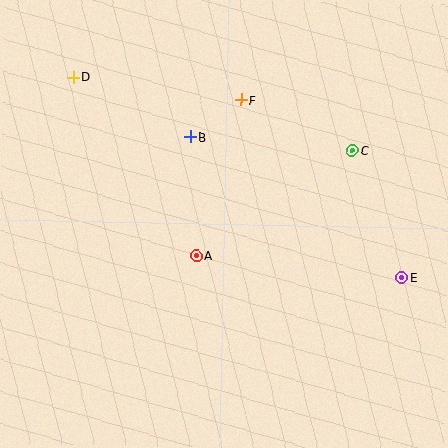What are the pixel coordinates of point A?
Point A is at (197, 256).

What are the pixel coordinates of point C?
Point C is at (352, 150).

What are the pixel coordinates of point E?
Point E is at (402, 277).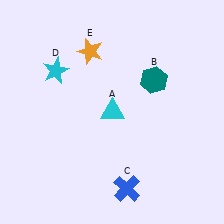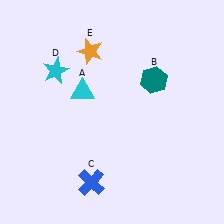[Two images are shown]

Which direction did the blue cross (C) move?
The blue cross (C) moved left.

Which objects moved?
The objects that moved are: the cyan triangle (A), the blue cross (C).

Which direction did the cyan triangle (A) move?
The cyan triangle (A) moved left.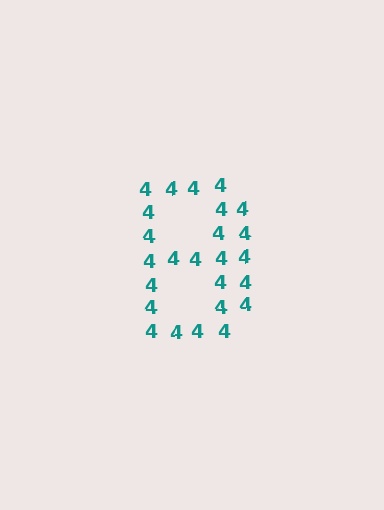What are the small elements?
The small elements are digit 4's.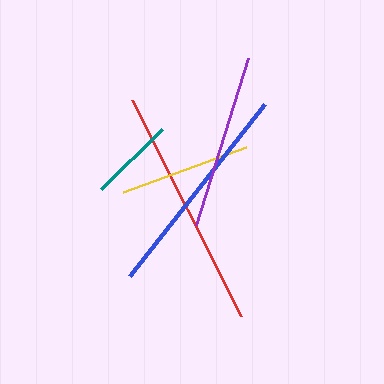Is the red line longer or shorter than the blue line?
The red line is longer than the blue line.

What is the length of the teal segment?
The teal segment is approximately 85 pixels long.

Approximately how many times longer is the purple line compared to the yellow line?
The purple line is approximately 1.3 times the length of the yellow line.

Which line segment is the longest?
The red line is the longest at approximately 242 pixels.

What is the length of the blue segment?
The blue segment is approximately 219 pixels long.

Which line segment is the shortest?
The teal line is the shortest at approximately 85 pixels.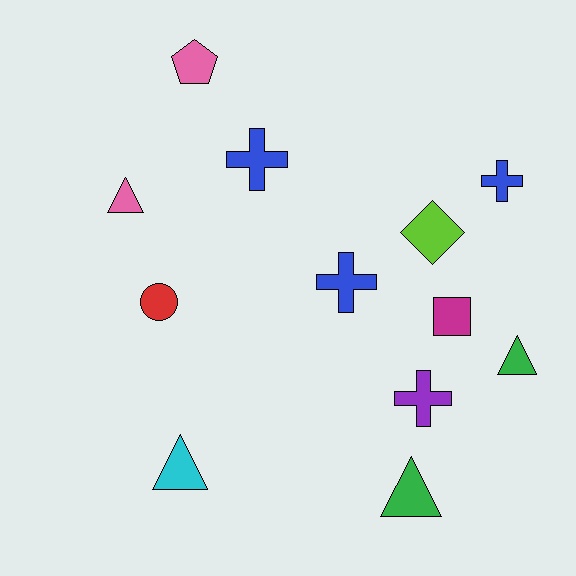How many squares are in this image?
There is 1 square.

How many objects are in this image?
There are 12 objects.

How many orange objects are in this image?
There are no orange objects.